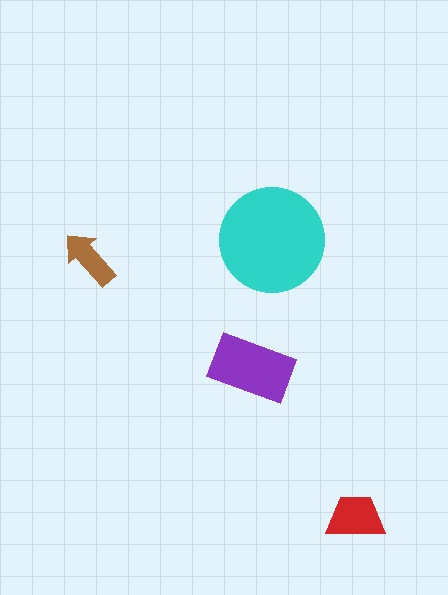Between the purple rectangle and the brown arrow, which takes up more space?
The purple rectangle.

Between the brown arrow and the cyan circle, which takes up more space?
The cyan circle.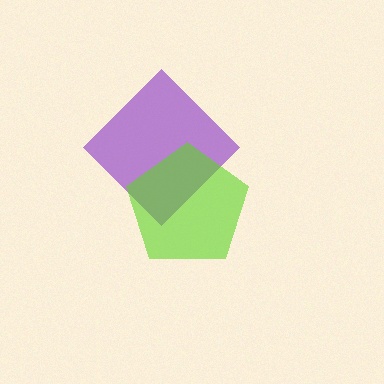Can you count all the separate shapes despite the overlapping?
Yes, there are 2 separate shapes.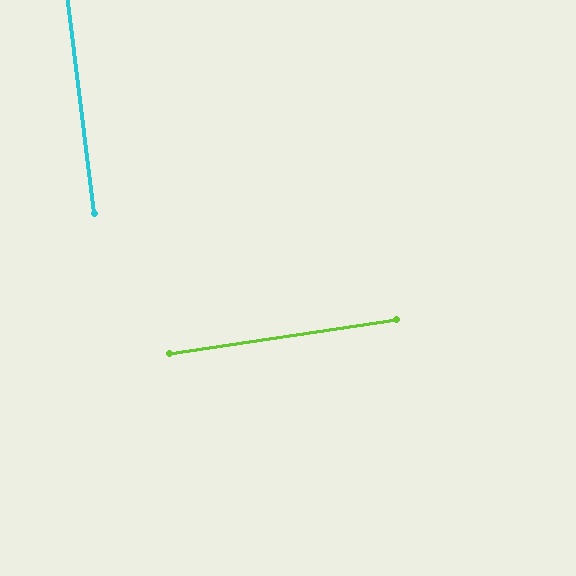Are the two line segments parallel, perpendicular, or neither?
Perpendicular — they meet at approximately 88°.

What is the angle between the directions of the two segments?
Approximately 88 degrees.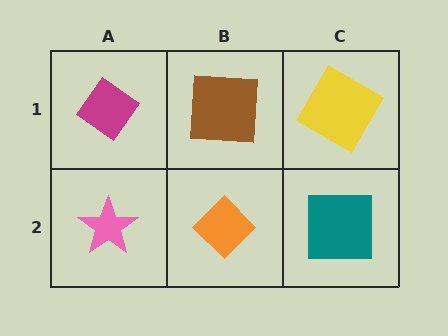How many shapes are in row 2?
3 shapes.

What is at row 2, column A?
A pink star.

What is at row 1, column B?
A brown square.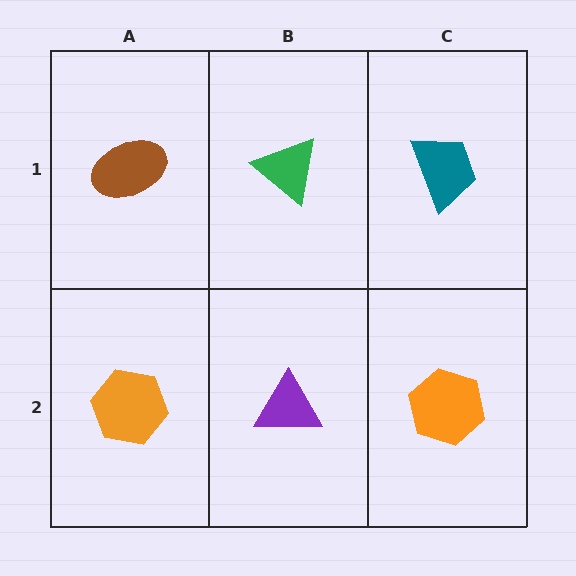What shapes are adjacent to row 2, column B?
A green triangle (row 1, column B), an orange hexagon (row 2, column A), an orange hexagon (row 2, column C).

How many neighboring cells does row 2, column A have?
2.